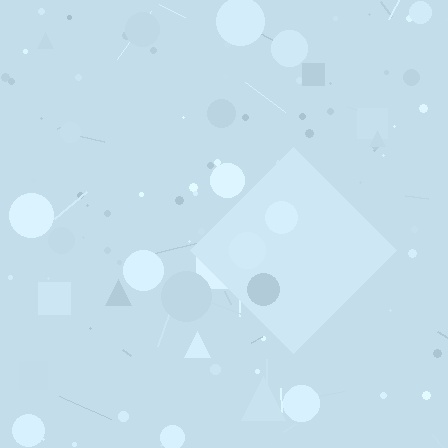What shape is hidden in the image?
A diamond is hidden in the image.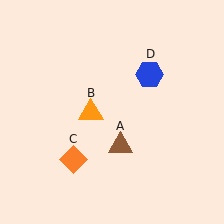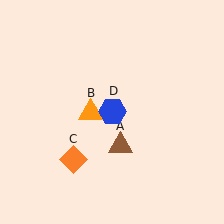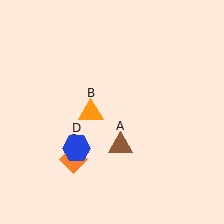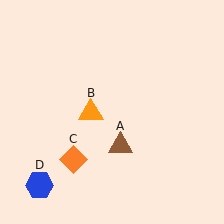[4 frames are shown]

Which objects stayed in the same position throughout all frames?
Brown triangle (object A) and orange triangle (object B) and orange diamond (object C) remained stationary.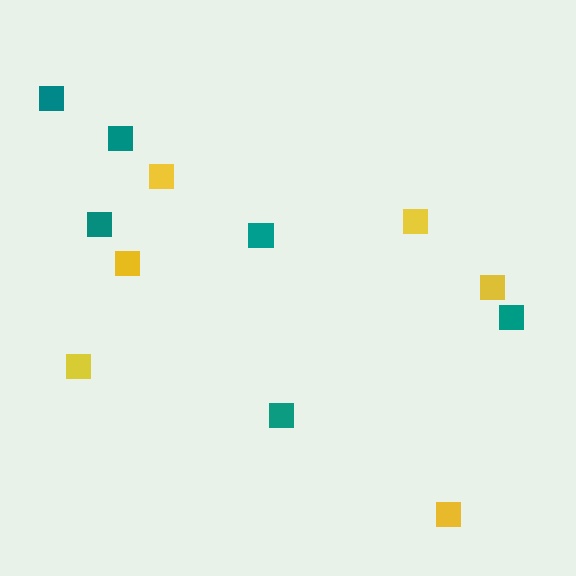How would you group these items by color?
There are 2 groups: one group of teal squares (6) and one group of yellow squares (6).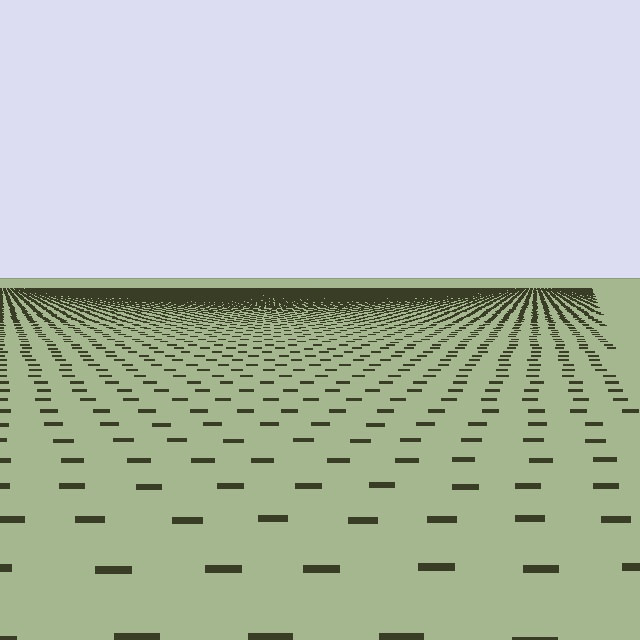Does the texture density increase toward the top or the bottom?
Density increases toward the top.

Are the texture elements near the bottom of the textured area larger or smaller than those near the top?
Larger. Near the bottom, elements are closer to the viewer and appear at a bigger on-screen size.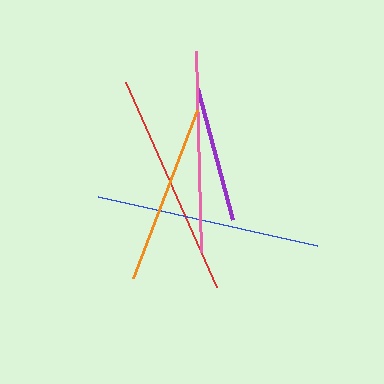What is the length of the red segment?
The red segment is approximately 224 pixels long.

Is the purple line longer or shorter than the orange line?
The orange line is longer than the purple line.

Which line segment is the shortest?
The purple line is the shortest at approximately 136 pixels.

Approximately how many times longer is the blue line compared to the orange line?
The blue line is approximately 1.2 times the length of the orange line.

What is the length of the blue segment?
The blue segment is approximately 224 pixels long.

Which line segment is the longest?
The blue line is the longest at approximately 224 pixels.